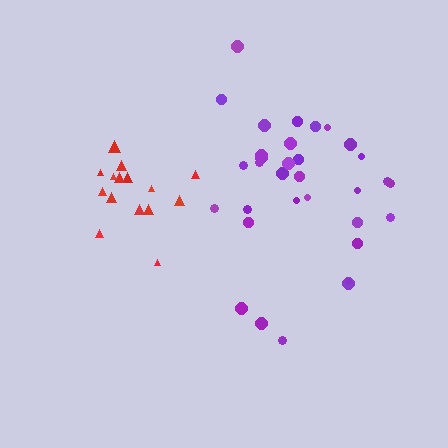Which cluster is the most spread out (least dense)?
Purple.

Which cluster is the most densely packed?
Red.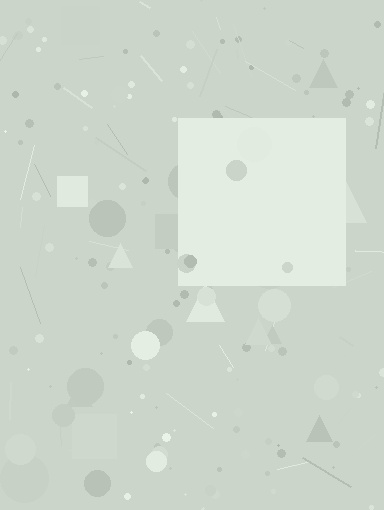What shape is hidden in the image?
A square is hidden in the image.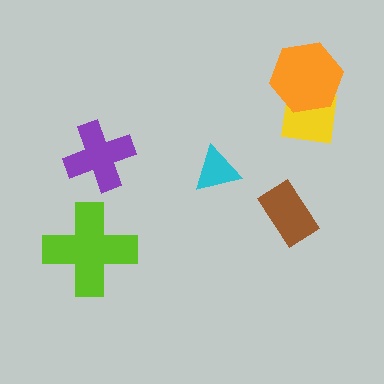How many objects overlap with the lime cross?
0 objects overlap with the lime cross.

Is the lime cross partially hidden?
No, no other shape covers it.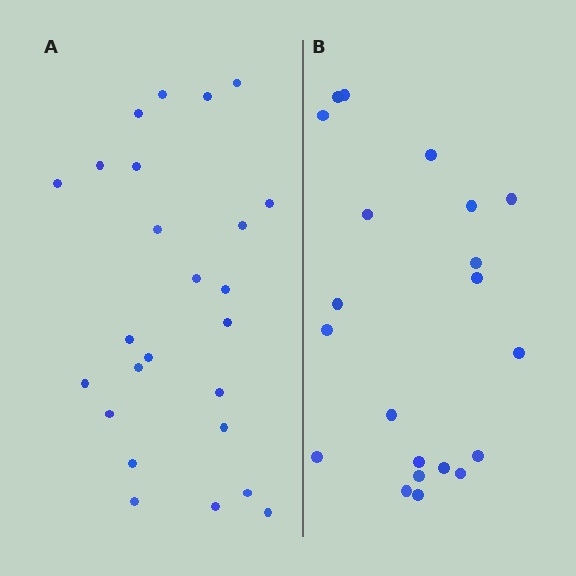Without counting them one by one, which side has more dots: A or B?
Region A (the left region) has more dots.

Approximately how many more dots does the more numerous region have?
Region A has about 4 more dots than region B.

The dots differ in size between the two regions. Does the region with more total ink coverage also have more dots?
No. Region B has more total ink coverage because its dots are larger, but region A actually contains more individual dots. Total area can be misleading — the number of items is what matters here.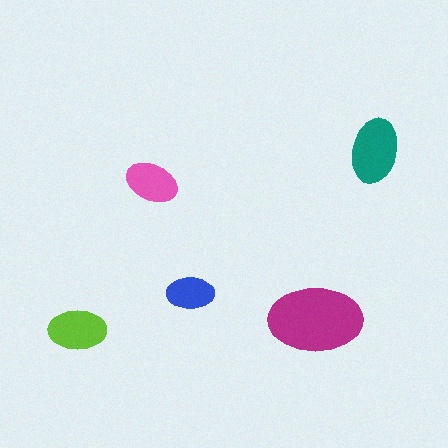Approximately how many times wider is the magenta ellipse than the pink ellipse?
About 2 times wider.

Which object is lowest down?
The lime ellipse is bottommost.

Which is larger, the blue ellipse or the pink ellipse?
The pink one.